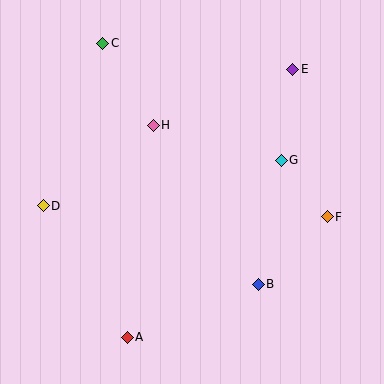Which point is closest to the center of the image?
Point H at (153, 125) is closest to the center.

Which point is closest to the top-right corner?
Point E is closest to the top-right corner.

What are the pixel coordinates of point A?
Point A is at (127, 337).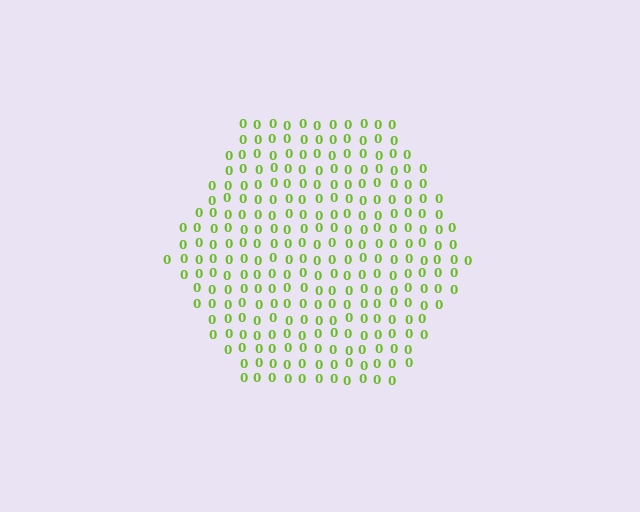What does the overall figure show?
The overall figure shows a hexagon.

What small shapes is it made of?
It is made of small digit 0's.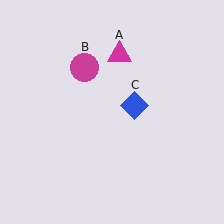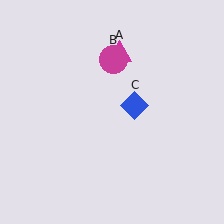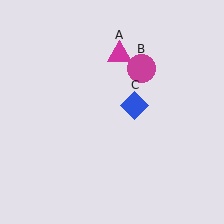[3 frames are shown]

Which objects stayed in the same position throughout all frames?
Magenta triangle (object A) and blue diamond (object C) remained stationary.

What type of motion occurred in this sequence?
The magenta circle (object B) rotated clockwise around the center of the scene.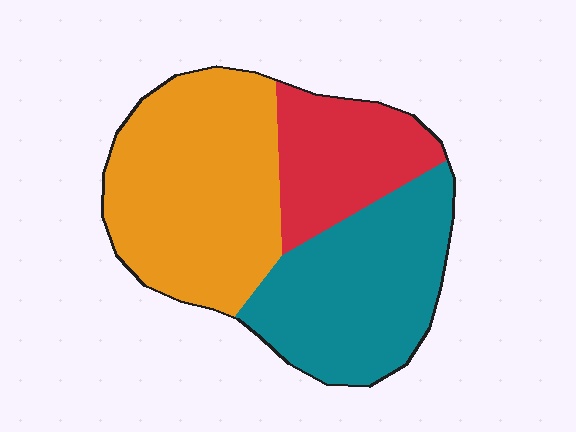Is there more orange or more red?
Orange.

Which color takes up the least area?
Red, at roughly 20%.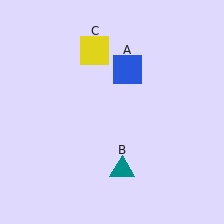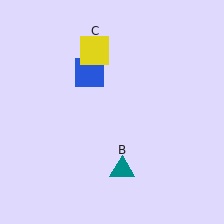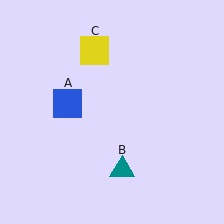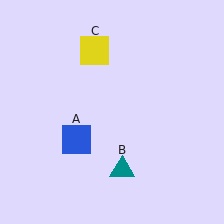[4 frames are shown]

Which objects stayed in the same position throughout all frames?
Teal triangle (object B) and yellow square (object C) remained stationary.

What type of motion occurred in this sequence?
The blue square (object A) rotated counterclockwise around the center of the scene.